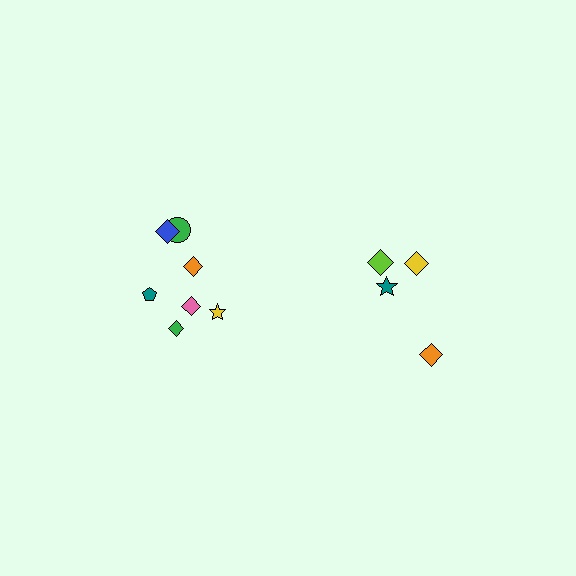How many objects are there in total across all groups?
There are 11 objects.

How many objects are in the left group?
There are 7 objects.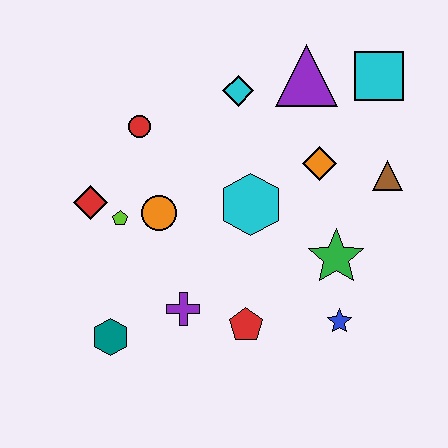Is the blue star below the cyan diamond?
Yes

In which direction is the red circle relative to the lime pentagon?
The red circle is above the lime pentagon.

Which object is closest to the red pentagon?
The purple cross is closest to the red pentagon.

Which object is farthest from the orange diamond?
The teal hexagon is farthest from the orange diamond.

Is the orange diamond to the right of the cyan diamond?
Yes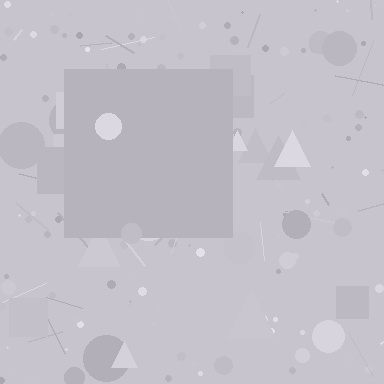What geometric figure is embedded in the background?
A square is embedded in the background.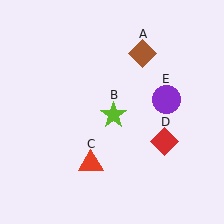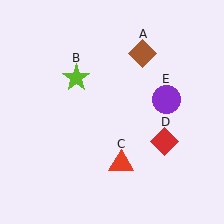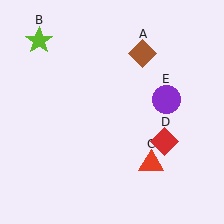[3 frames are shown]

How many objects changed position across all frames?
2 objects changed position: lime star (object B), red triangle (object C).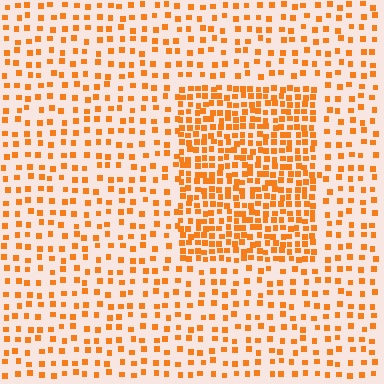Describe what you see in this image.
The image contains small orange elements arranged at two different densities. A rectangle-shaped region is visible where the elements are more densely packed than the surrounding area.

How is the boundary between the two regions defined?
The boundary is defined by a change in element density (approximately 2.2x ratio). All elements are the same color, size, and shape.